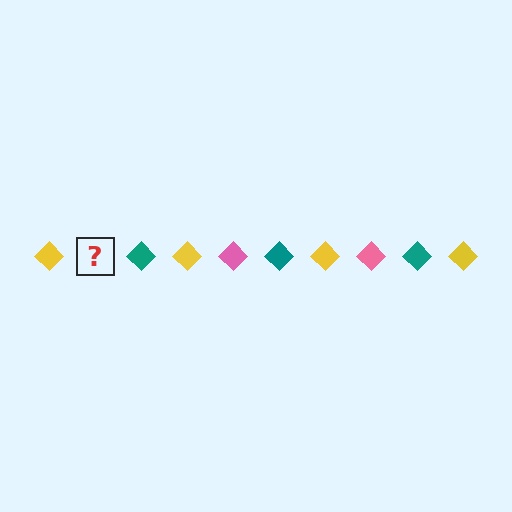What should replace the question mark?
The question mark should be replaced with a pink diamond.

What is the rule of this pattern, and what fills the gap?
The rule is that the pattern cycles through yellow, pink, teal diamonds. The gap should be filled with a pink diamond.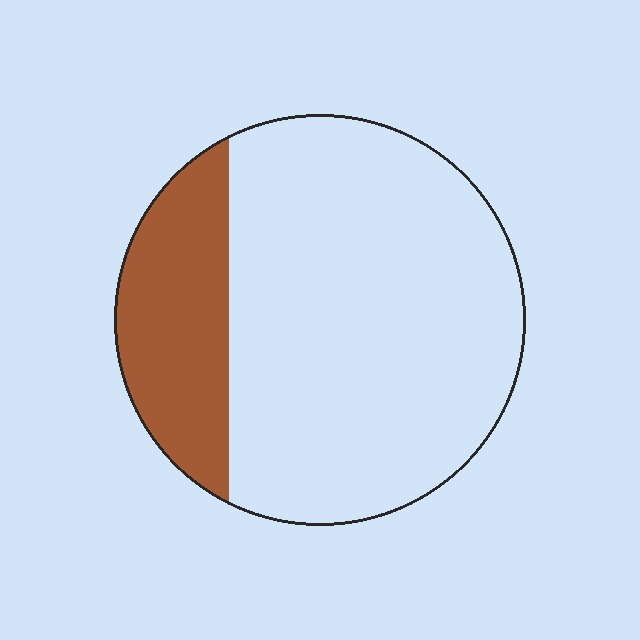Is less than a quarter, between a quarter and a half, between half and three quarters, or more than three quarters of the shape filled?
Less than a quarter.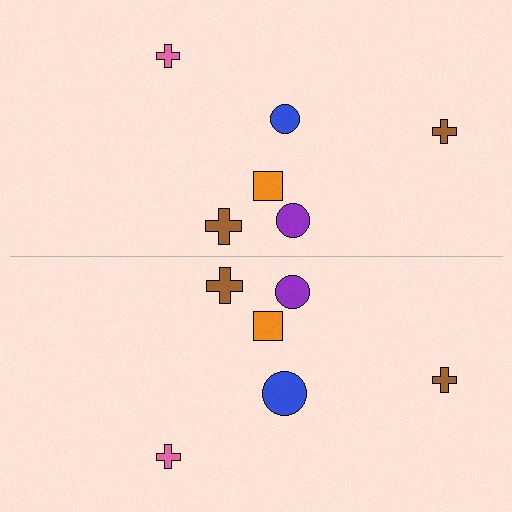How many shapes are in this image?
There are 12 shapes in this image.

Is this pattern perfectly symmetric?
No, the pattern is not perfectly symmetric. The blue circle on the bottom side has a different size than its mirror counterpart.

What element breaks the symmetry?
The blue circle on the bottom side has a different size than its mirror counterpart.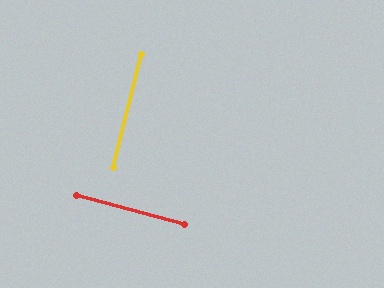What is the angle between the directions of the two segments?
Approximately 89 degrees.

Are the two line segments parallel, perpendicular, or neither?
Perpendicular — they meet at approximately 89°.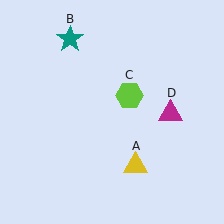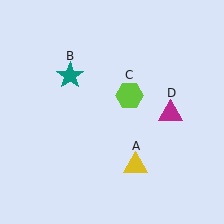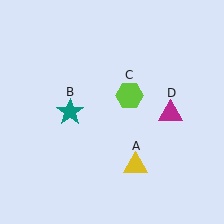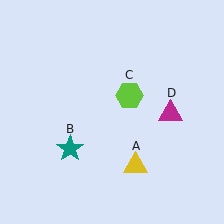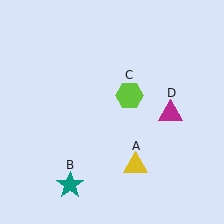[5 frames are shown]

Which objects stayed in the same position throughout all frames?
Yellow triangle (object A) and lime hexagon (object C) and magenta triangle (object D) remained stationary.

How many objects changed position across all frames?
1 object changed position: teal star (object B).